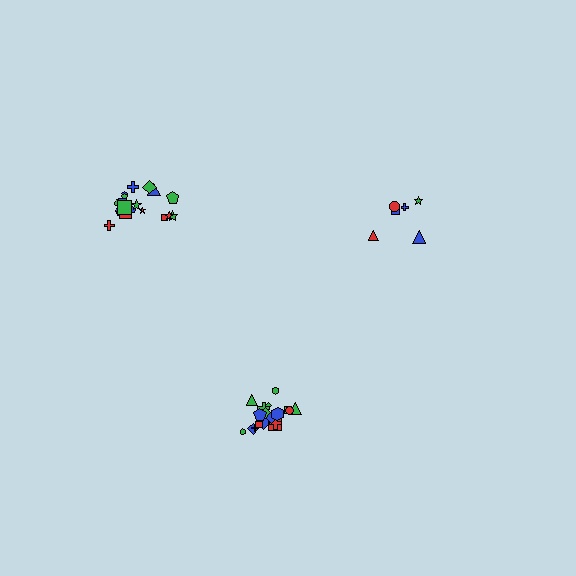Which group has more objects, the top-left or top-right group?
The top-left group.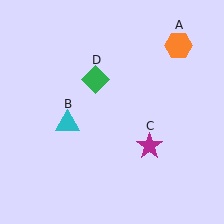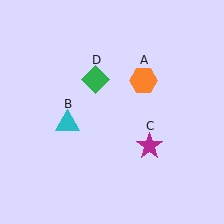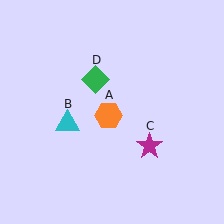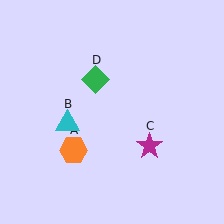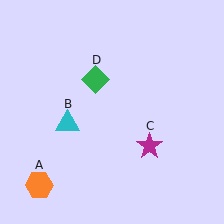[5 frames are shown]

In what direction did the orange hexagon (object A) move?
The orange hexagon (object A) moved down and to the left.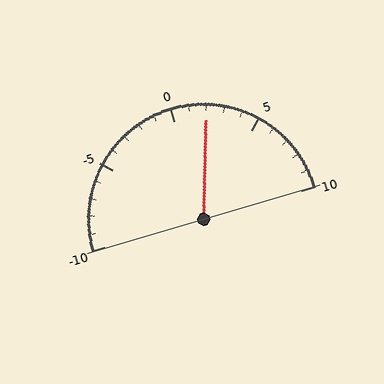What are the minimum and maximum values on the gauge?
The gauge ranges from -10 to 10.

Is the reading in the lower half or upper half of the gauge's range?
The reading is in the upper half of the range (-10 to 10).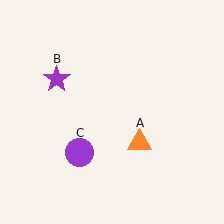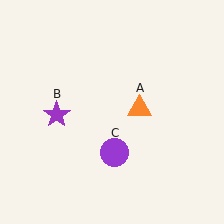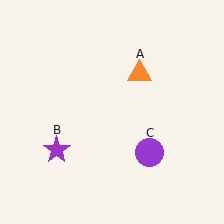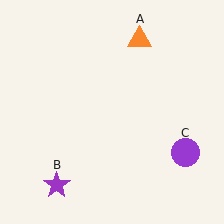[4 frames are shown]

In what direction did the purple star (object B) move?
The purple star (object B) moved down.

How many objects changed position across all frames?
3 objects changed position: orange triangle (object A), purple star (object B), purple circle (object C).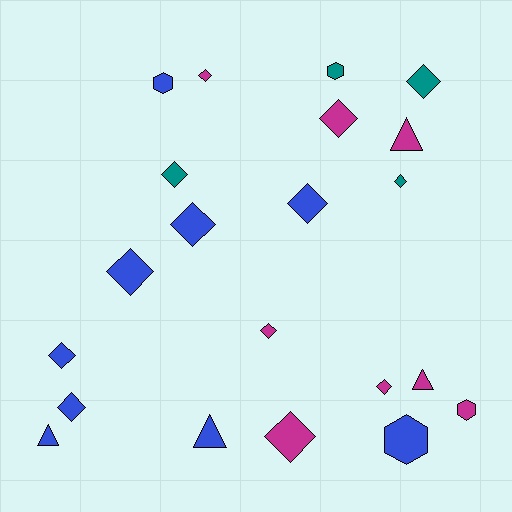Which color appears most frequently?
Blue, with 9 objects.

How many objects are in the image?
There are 21 objects.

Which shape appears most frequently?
Diamond, with 13 objects.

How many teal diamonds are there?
There are 3 teal diamonds.